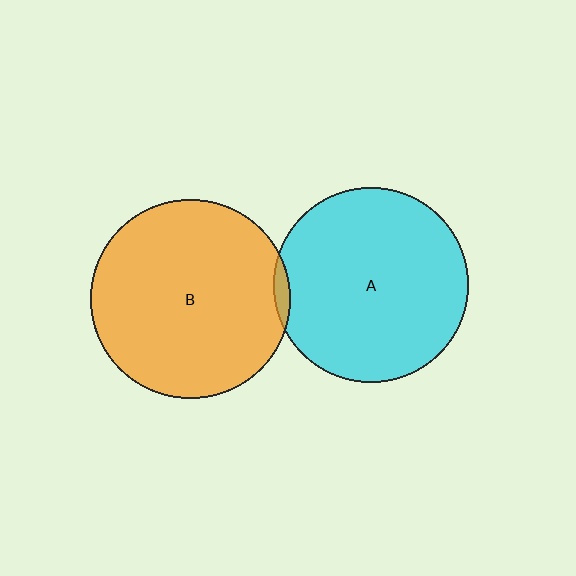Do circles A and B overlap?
Yes.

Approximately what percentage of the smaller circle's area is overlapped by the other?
Approximately 5%.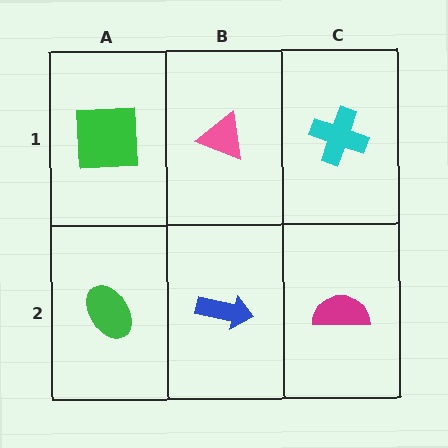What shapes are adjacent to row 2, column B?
A pink triangle (row 1, column B), a green ellipse (row 2, column A), a magenta semicircle (row 2, column C).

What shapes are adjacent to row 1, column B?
A blue arrow (row 2, column B), a green square (row 1, column A), a cyan cross (row 1, column C).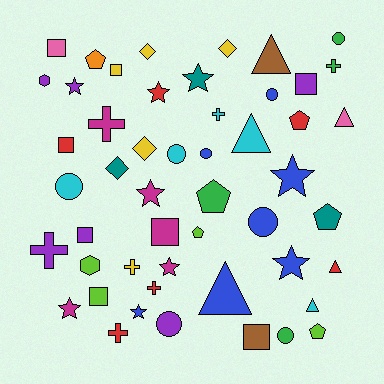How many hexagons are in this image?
There are 2 hexagons.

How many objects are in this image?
There are 50 objects.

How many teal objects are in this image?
There are 3 teal objects.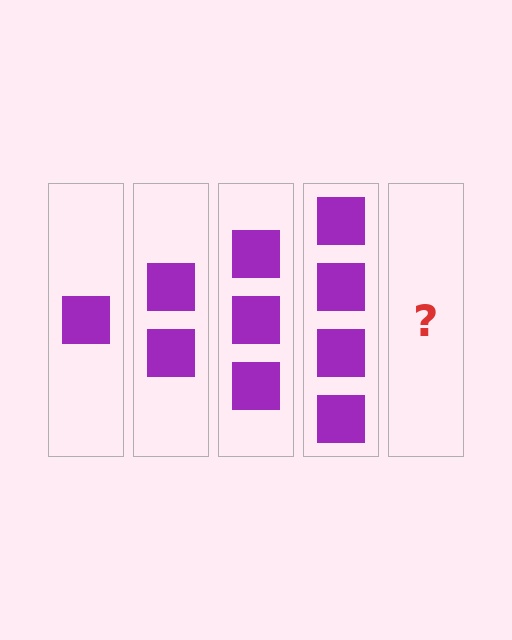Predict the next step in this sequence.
The next step is 5 squares.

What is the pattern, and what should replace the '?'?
The pattern is that each step adds one more square. The '?' should be 5 squares.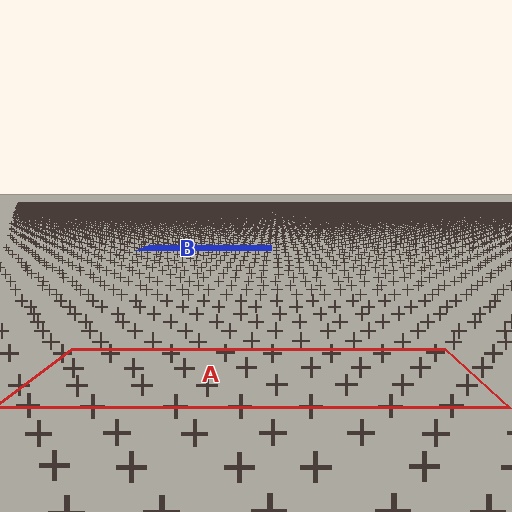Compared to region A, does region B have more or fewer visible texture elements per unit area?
Region B has more texture elements per unit area — they are packed more densely because it is farther away.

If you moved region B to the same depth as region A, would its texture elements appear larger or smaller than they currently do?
They would appear larger. At a closer depth, the same texture elements are projected at a bigger on-screen size.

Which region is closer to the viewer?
Region A is closer. The texture elements there are larger and more spread out.